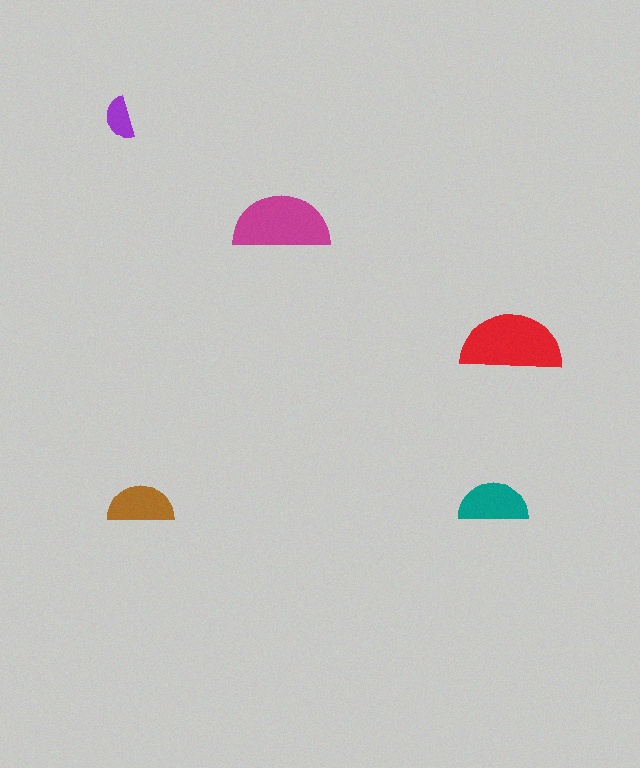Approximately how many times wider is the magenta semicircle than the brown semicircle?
About 1.5 times wider.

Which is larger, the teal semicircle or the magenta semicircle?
The magenta one.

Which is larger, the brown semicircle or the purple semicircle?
The brown one.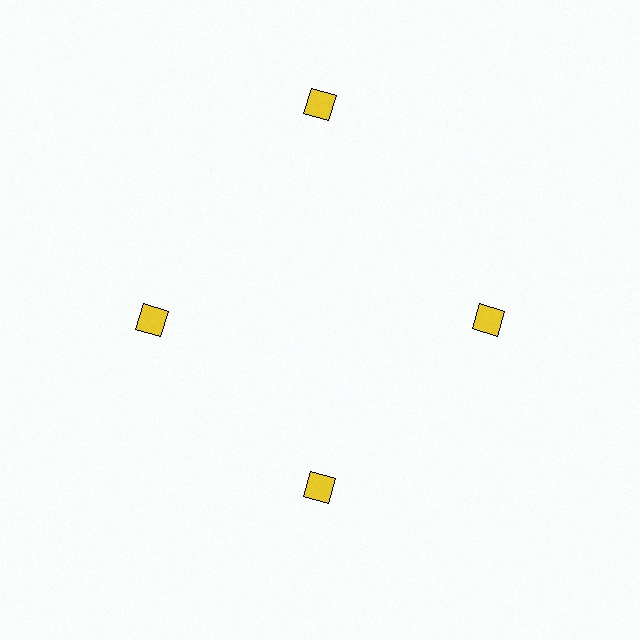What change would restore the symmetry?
The symmetry would be restored by moving it inward, back onto the ring so that all 4 diamonds sit at equal angles and equal distance from the center.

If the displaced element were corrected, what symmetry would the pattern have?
It would have 4-fold rotational symmetry — the pattern would map onto itself every 90 degrees.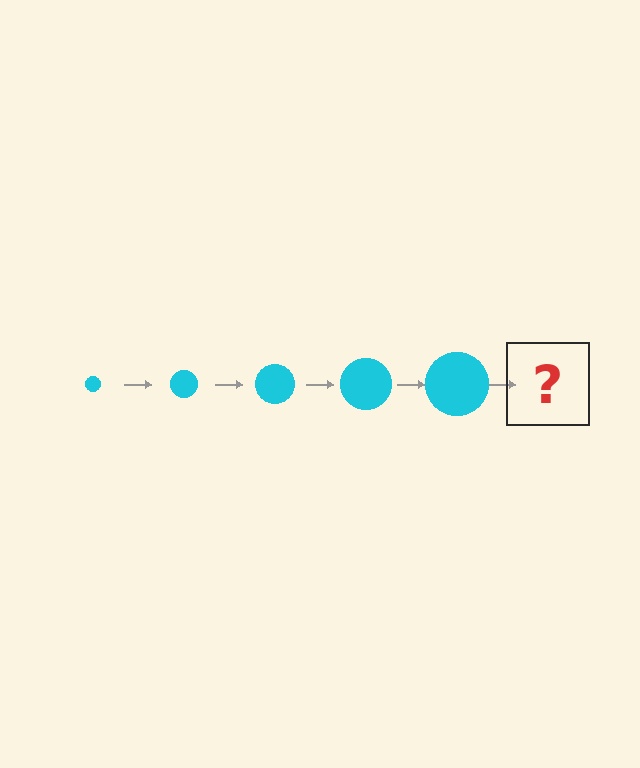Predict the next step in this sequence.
The next step is a cyan circle, larger than the previous one.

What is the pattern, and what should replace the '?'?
The pattern is that the circle gets progressively larger each step. The '?' should be a cyan circle, larger than the previous one.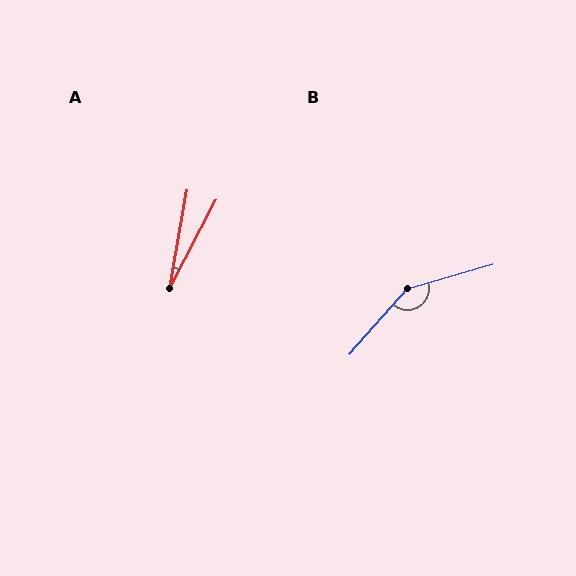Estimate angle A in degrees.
Approximately 18 degrees.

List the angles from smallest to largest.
A (18°), B (147°).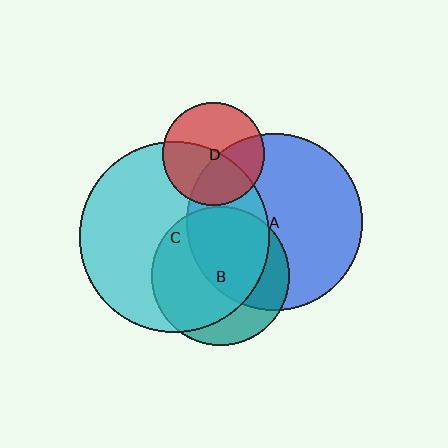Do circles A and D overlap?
Yes.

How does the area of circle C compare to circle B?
Approximately 1.9 times.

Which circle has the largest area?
Circle C (cyan).